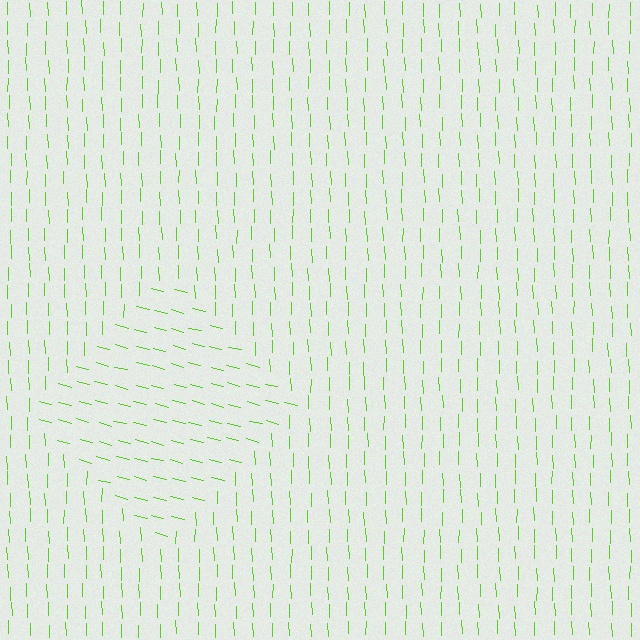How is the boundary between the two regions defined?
The boundary is defined purely by a change in line orientation (approximately 74 degrees difference). All lines are the same color and thickness.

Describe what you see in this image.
The image is filled with small lime line segments. A diamond region in the image has lines oriented differently from the surrounding lines, creating a visible texture boundary.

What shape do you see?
I see a diamond.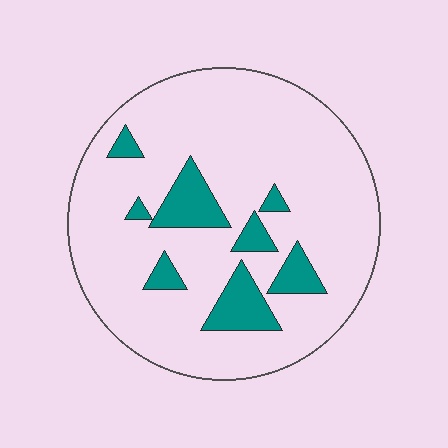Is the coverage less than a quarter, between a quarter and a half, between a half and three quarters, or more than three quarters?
Less than a quarter.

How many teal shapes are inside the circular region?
8.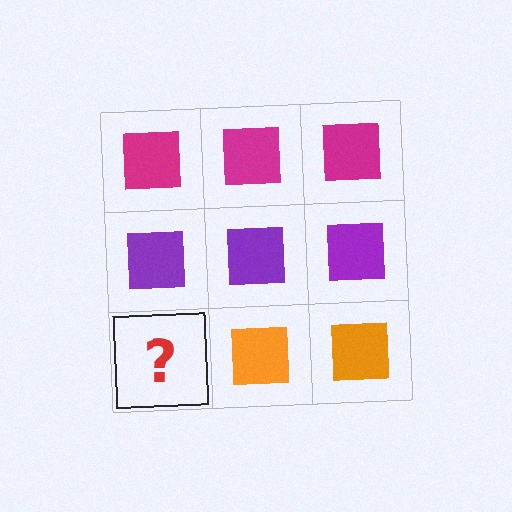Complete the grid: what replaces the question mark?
The question mark should be replaced with an orange square.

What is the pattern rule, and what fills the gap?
The rule is that each row has a consistent color. The gap should be filled with an orange square.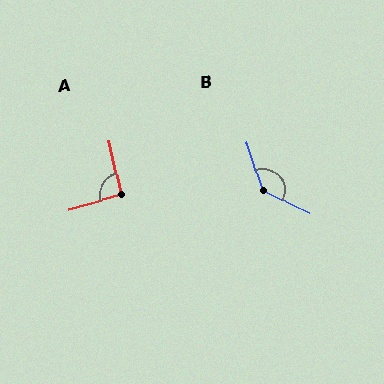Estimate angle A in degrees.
Approximately 93 degrees.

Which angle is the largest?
B, at approximately 135 degrees.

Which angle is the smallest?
A, at approximately 93 degrees.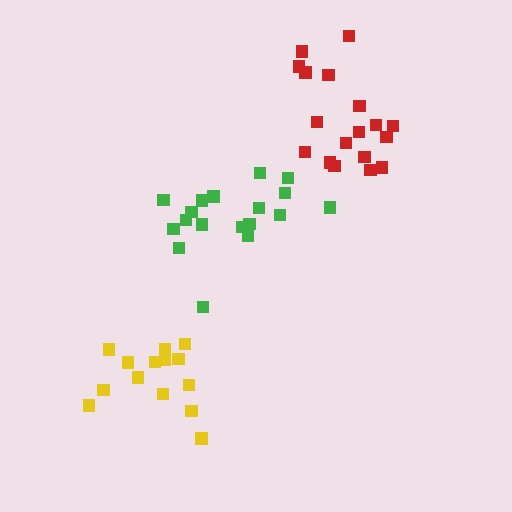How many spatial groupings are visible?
There are 3 spatial groupings.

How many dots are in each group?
Group 1: 18 dots, Group 2: 14 dots, Group 3: 18 dots (50 total).